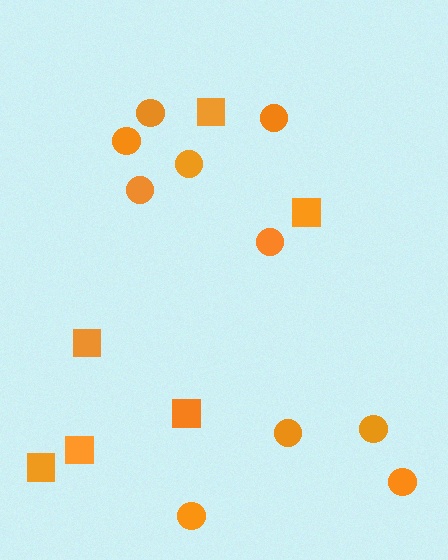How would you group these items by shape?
There are 2 groups: one group of squares (6) and one group of circles (10).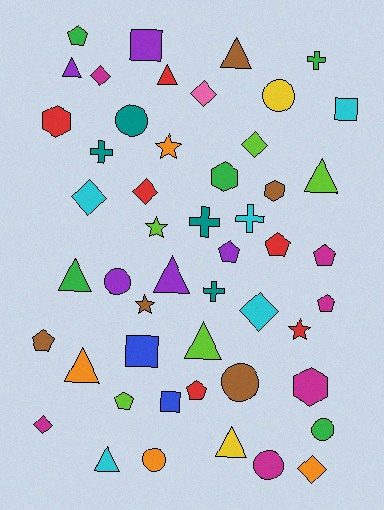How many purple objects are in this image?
There are 5 purple objects.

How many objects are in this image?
There are 50 objects.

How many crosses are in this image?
There are 5 crosses.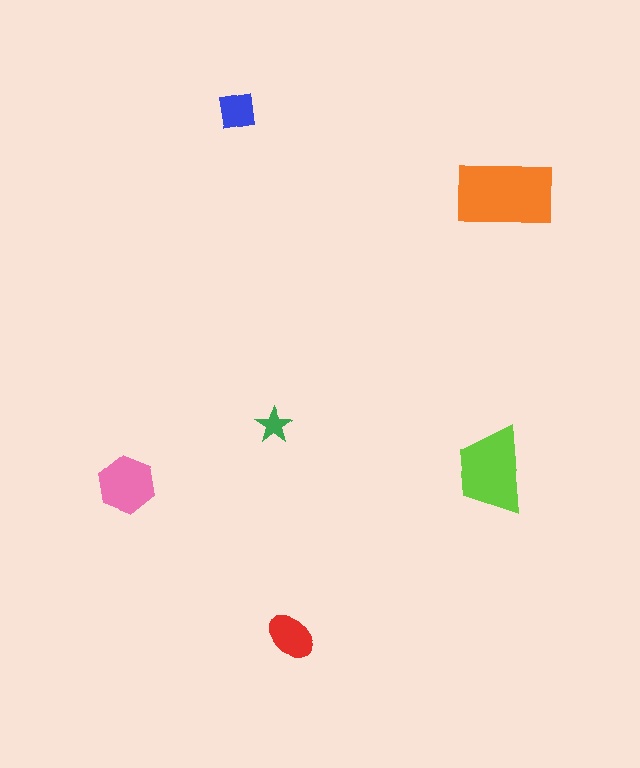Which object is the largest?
The orange rectangle.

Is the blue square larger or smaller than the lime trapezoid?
Smaller.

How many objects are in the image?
There are 6 objects in the image.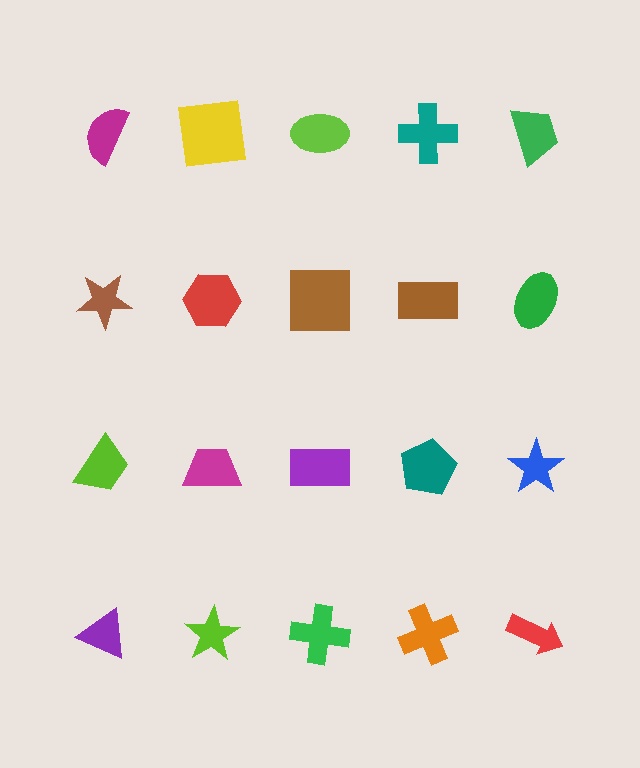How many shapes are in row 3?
5 shapes.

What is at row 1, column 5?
A green trapezoid.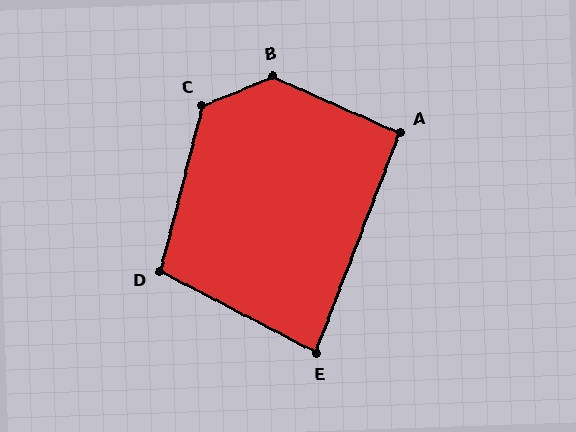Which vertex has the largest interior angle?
B, at approximately 134 degrees.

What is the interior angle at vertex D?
Approximately 103 degrees (obtuse).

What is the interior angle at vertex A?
Approximately 93 degrees (approximately right).